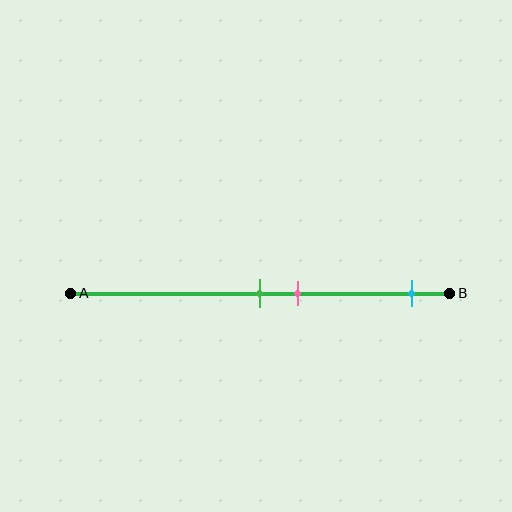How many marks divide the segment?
There are 3 marks dividing the segment.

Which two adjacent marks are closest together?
The green and pink marks are the closest adjacent pair.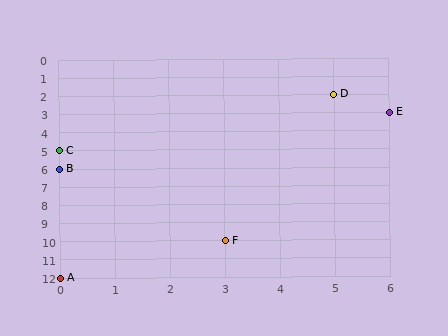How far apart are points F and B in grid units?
Points F and B are 3 columns and 4 rows apart (about 5.0 grid units diagonally).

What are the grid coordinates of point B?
Point B is at grid coordinates (0, 6).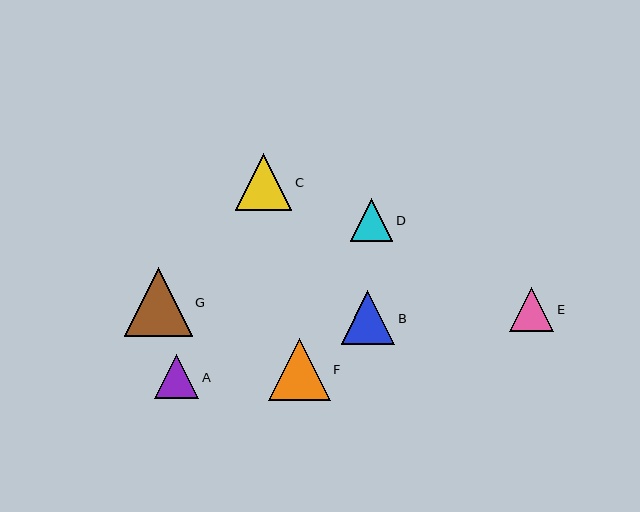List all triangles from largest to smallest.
From largest to smallest: G, F, C, B, E, A, D.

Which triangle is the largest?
Triangle G is the largest with a size of approximately 68 pixels.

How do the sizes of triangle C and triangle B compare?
Triangle C and triangle B are approximately the same size.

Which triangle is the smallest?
Triangle D is the smallest with a size of approximately 42 pixels.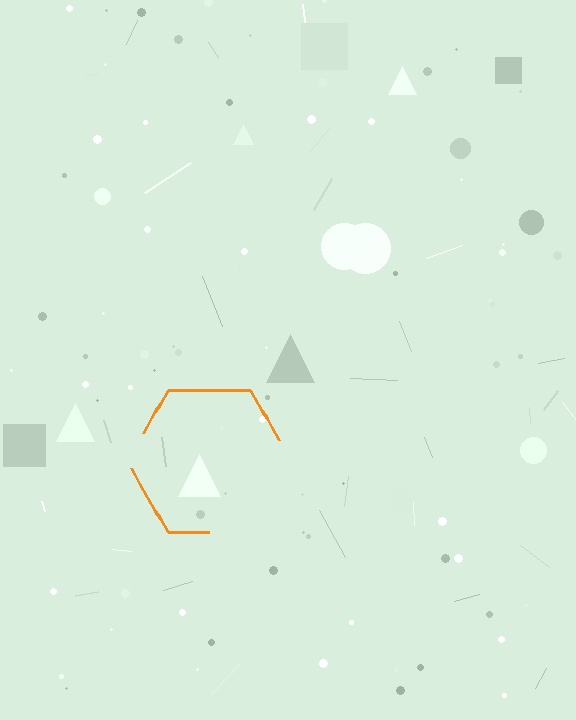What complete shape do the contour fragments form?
The contour fragments form a hexagon.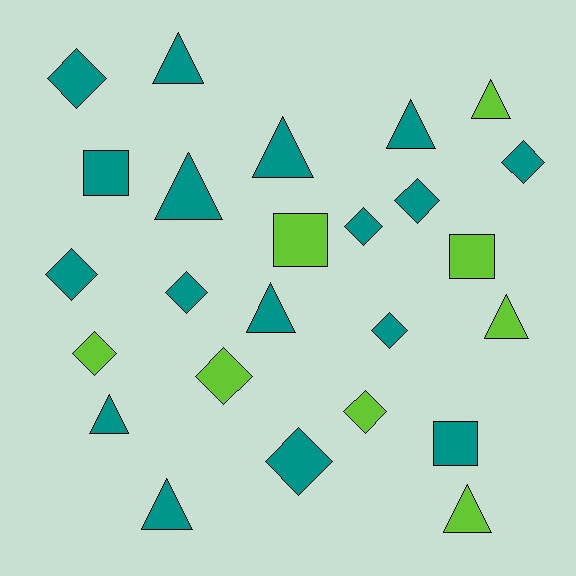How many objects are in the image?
There are 25 objects.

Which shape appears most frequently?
Diamond, with 11 objects.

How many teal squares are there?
There are 2 teal squares.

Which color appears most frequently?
Teal, with 17 objects.